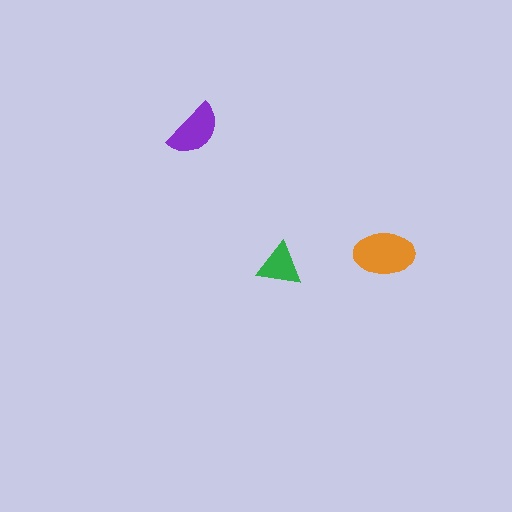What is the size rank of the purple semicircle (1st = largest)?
2nd.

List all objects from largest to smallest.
The orange ellipse, the purple semicircle, the green triangle.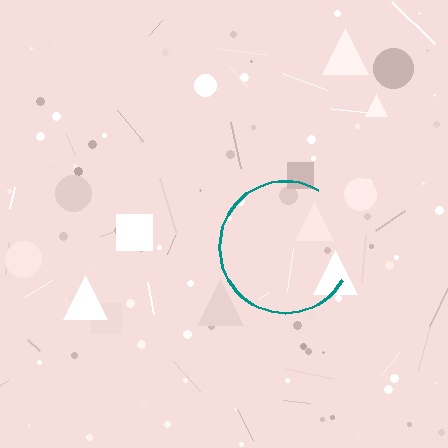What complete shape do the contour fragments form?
The contour fragments form a circle.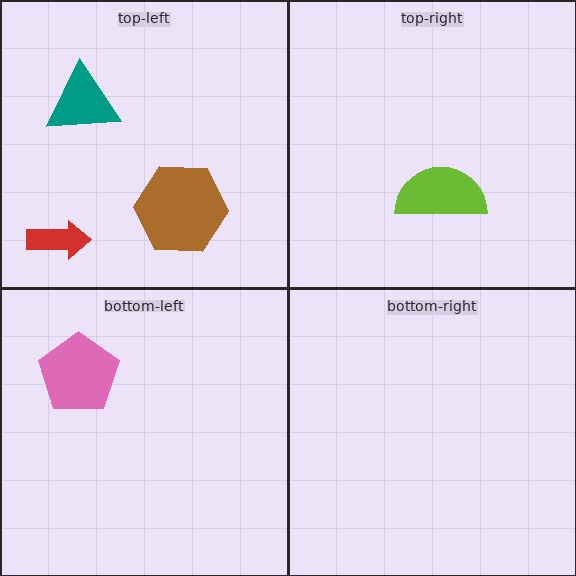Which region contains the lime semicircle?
The top-right region.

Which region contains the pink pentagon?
The bottom-left region.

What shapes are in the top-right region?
The lime semicircle.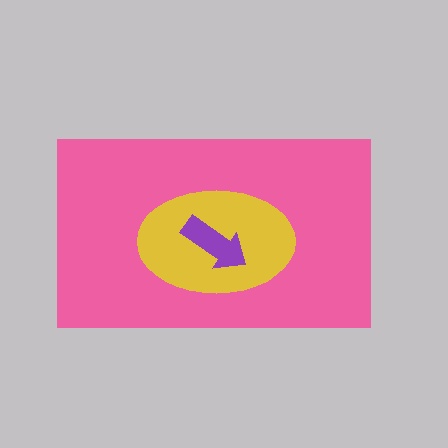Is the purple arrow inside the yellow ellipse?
Yes.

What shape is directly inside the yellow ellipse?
The purple arrow.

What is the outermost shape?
The pink rectangle.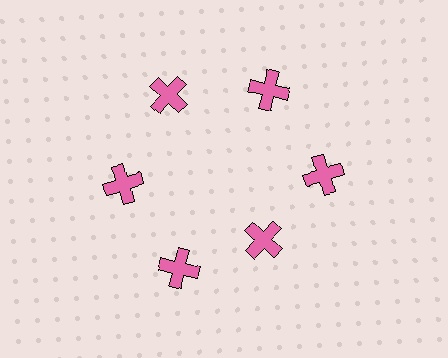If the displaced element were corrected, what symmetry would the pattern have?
It would have 6-fold rotational symmetry — the pattern would map onto itself every 60 degrees.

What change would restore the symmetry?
The symmetry would be restored by moving it outward, back onto the ring so that all 6 crosses sit at equal angles and equal distance from the center.